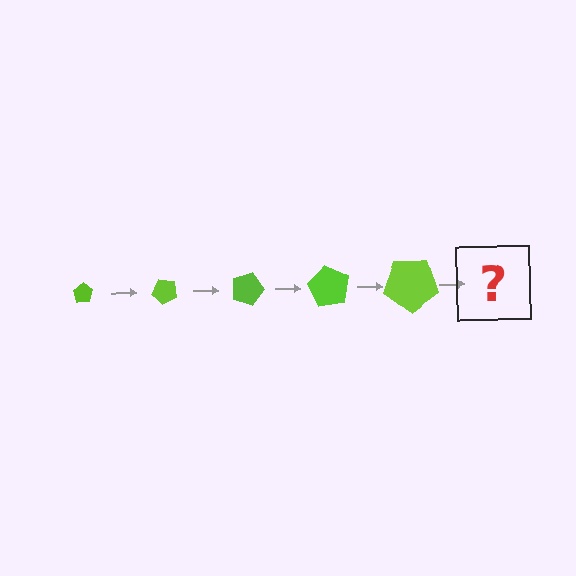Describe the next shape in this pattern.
It should be a pentagon, larger than the previous one and rotated 225 degrees from the start.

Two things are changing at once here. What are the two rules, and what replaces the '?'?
The two rules are that the pentagon grows larger each step and it rotates 45 degrees each step. The '?' should be a pentagon, larger than the previous one and rotated 225 degrees from the start.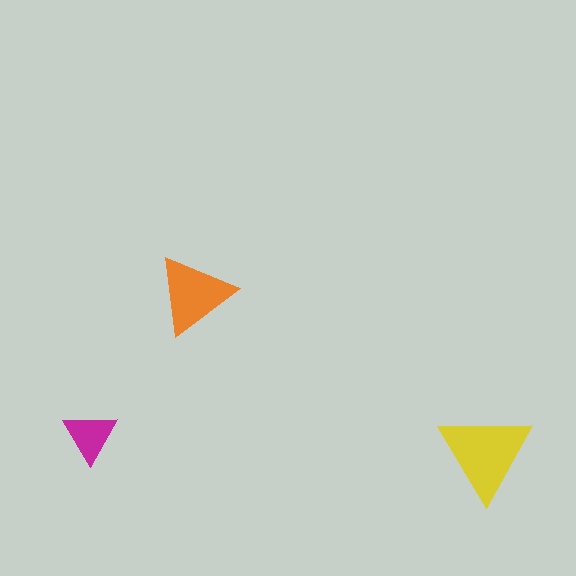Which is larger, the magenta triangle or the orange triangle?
The orange one.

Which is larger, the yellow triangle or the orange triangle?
The yellow one.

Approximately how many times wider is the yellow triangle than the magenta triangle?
About 1.5 times wider.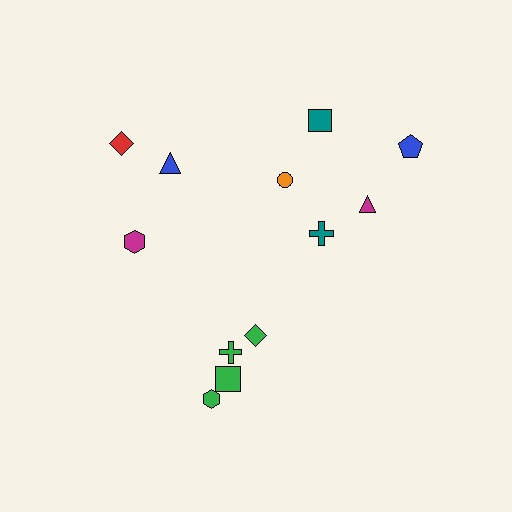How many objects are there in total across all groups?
There are 12 objects.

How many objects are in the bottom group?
There are 4 objects.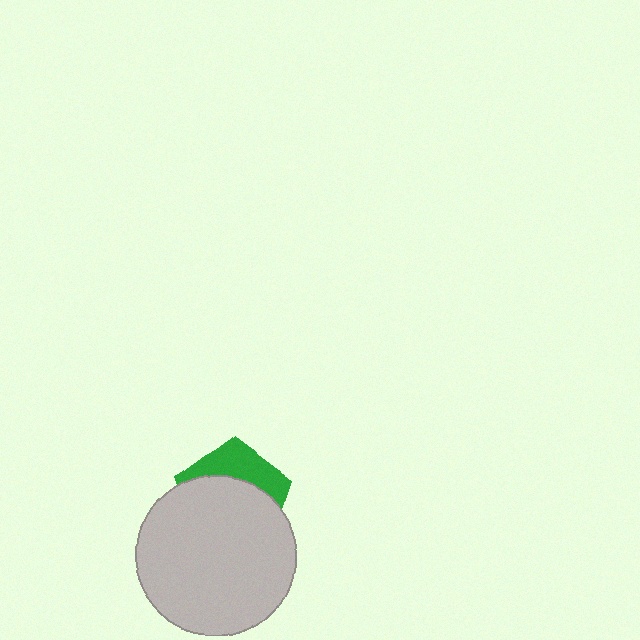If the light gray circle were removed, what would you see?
You would see the complete green pentagon.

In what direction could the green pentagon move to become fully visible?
The green pentagon could move up. That would shift it out from behind the light gray circle entirely.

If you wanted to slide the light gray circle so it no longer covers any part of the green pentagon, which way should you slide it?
Slide it down — that is the most direct way to separate the two shapes.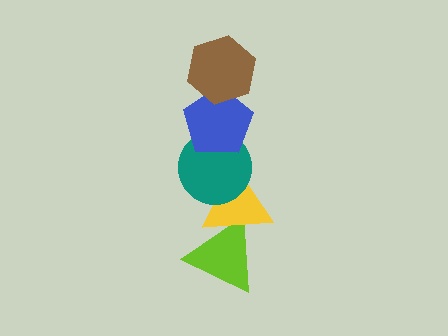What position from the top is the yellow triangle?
The yellow triangle is 4th from the top.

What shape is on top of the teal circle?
The blue pentagon is on top of the teal circle.